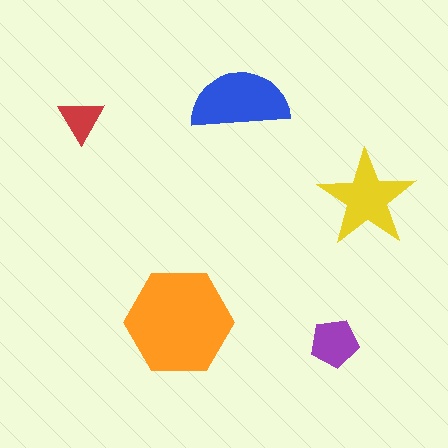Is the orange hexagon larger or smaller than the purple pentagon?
Larger.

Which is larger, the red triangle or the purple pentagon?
The purple pentagon.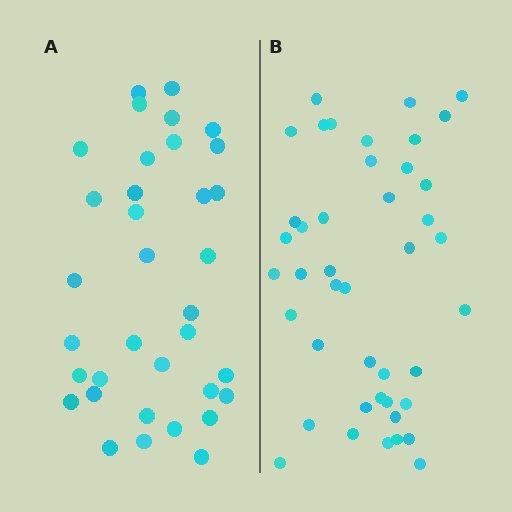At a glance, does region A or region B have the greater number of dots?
Region B (the right region) has more dots.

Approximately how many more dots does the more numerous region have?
Region B has roughly 8 or so more dots than region A.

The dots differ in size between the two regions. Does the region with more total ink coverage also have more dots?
No. Region A has more total ink coverage because its dots are larger, but region B actually contains more individual dots. Total area can be misleading — the number of items is what matters here.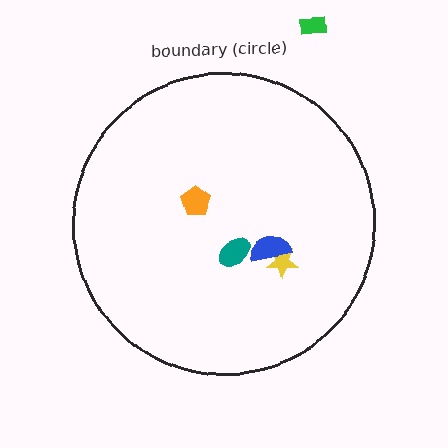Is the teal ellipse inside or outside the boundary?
Inside.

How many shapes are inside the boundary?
4 inside, 1 outside.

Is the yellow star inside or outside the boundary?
Inside.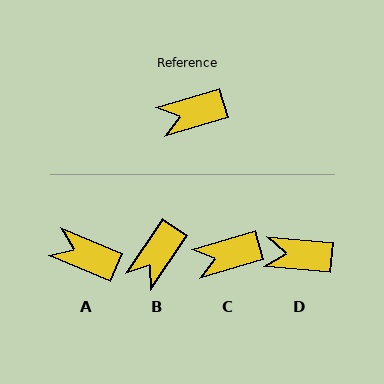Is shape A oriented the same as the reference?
No, it is off by about 40 degrees.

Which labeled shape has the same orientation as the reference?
C.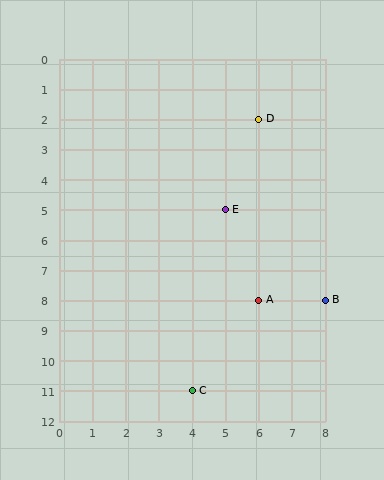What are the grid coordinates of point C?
Point C is at grid coordinates (4, 11).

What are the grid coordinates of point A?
Point A is at grid coordinates (6, 8).